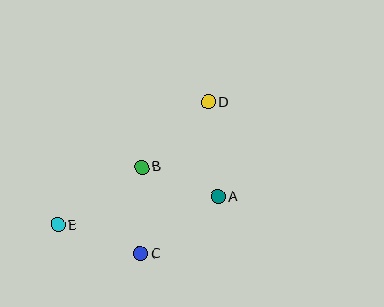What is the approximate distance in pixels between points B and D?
The distance between B and D is approximately 93 pixels.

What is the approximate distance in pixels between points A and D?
The distance between A and D is approximately 95 pixels.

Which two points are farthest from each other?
Points D and E are farthest from each other.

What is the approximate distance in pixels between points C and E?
The distance between C and E is approximately 88 pixels.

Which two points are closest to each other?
Points A and B are closest to each other.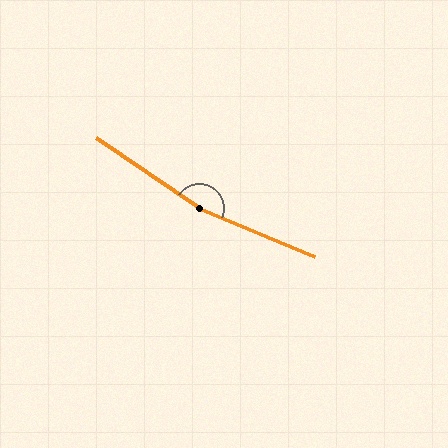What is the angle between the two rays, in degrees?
Approximately 169 degrees.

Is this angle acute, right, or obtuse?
It is obtuse.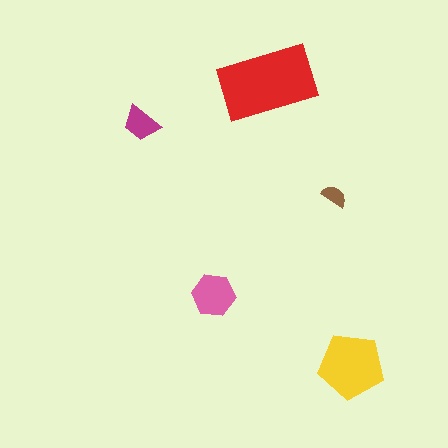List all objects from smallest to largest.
The brown semicircle, the magenta trapezoid, the pink hexagon, the yellow pentagon, the red rectangle.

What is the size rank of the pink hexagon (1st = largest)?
3rd.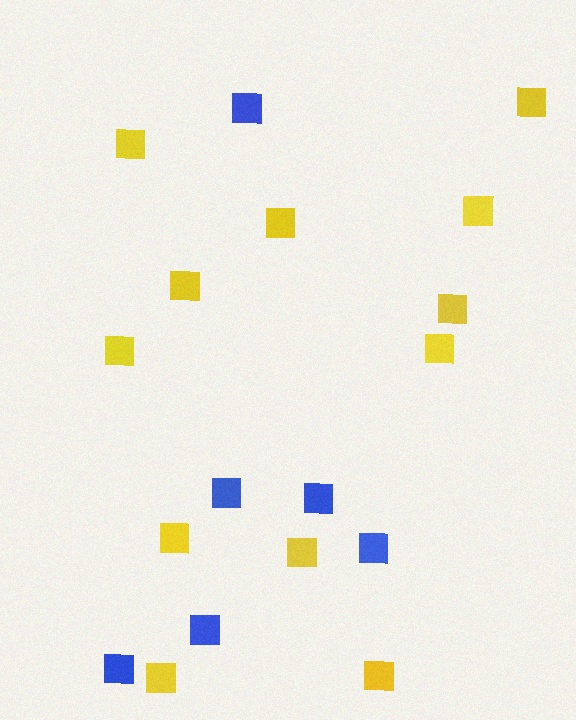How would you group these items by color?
There are 2 groups: one group of yellow squares (12) and one group of blue squares (6).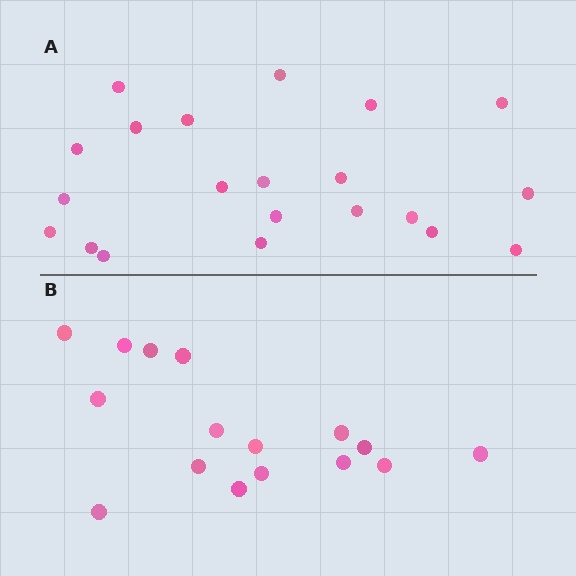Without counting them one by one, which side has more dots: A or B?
Region A (the top region) has more dots.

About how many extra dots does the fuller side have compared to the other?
Region A has about 5 more dots than region B.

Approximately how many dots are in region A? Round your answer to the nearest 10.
About 20 dots. (The exact count is 21, which rounds to 20.)